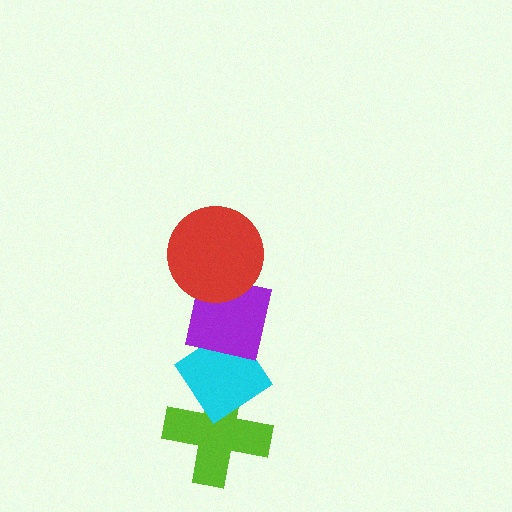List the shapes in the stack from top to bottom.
From top to bottom: the red circle, the purple square, the cyan diamond, the lime cross.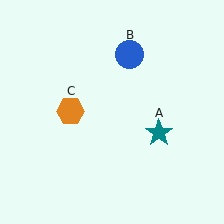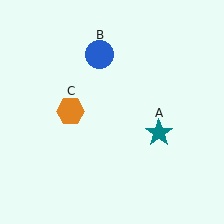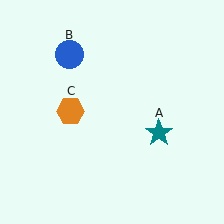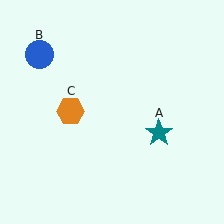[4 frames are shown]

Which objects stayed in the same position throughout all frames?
Teal star (object A) and orange hexagon (object C) remained stationary.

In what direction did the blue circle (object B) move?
The blue circle (object B) moved left.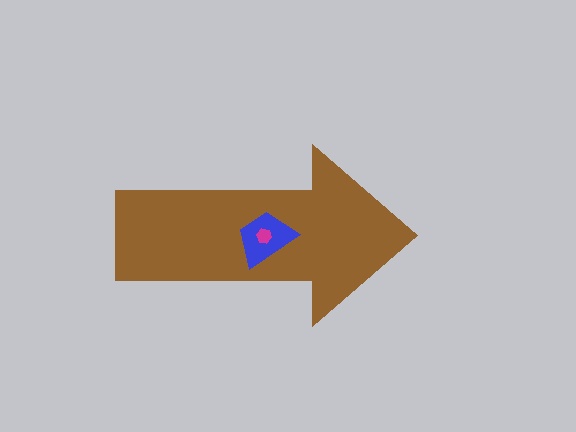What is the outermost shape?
The brown arrow.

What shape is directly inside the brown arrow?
The blue trapezoid.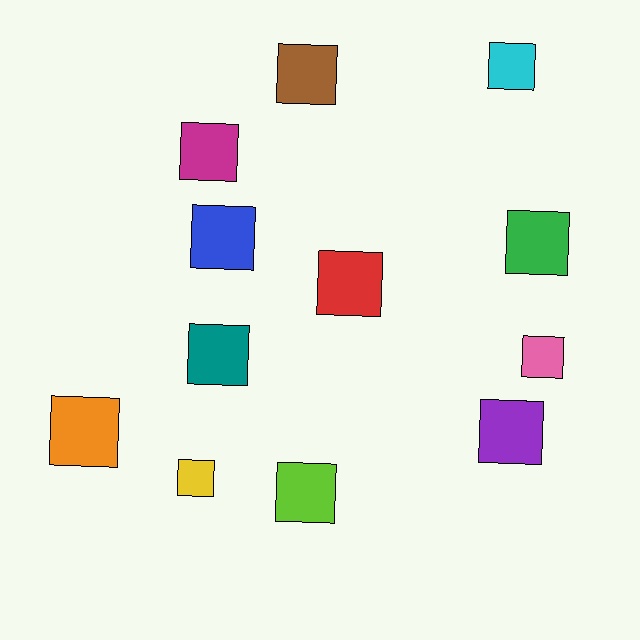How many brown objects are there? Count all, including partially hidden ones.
There is 1 brown object.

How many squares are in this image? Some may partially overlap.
There are 12 squares.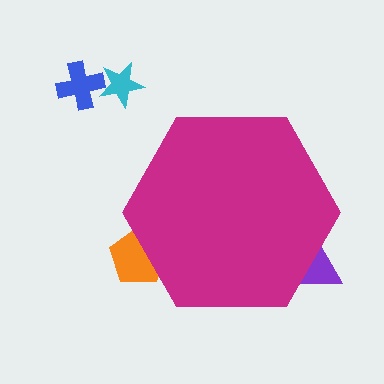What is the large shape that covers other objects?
A magenta hexagon.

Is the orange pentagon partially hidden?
Yes, the orange pentagon is partially hidden behind the magenta hexagon.